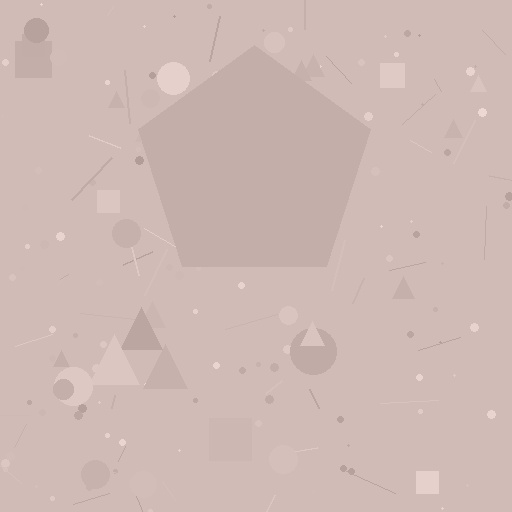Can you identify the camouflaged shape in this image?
The camouflaged shape is a pentagon.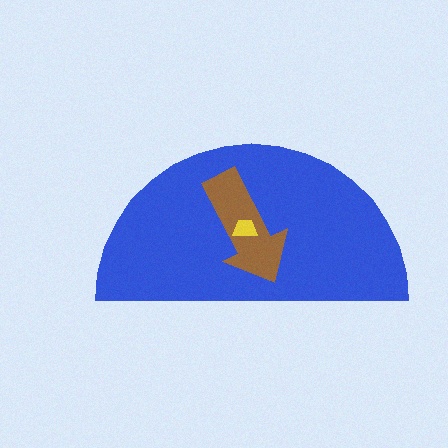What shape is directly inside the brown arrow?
The yellow trapezoid.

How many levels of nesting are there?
3.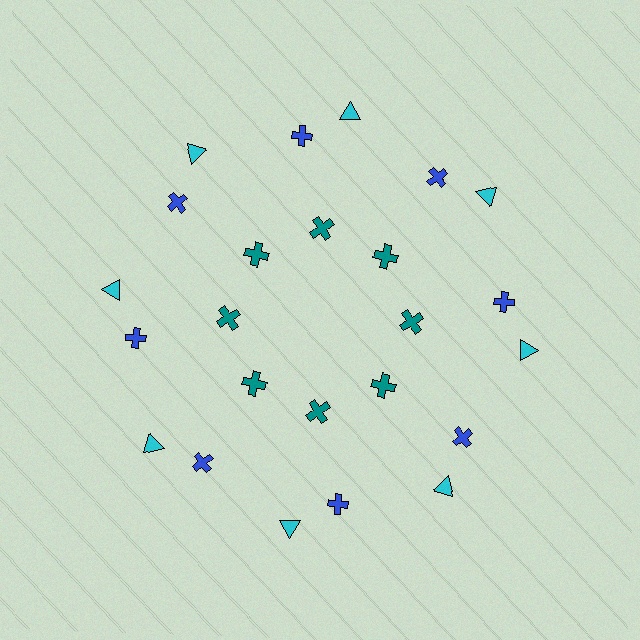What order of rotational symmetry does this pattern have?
This pattern has 8-fold rotational symmetry.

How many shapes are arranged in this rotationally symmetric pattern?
There are 24 shapes, arranged in 8 groups of 3.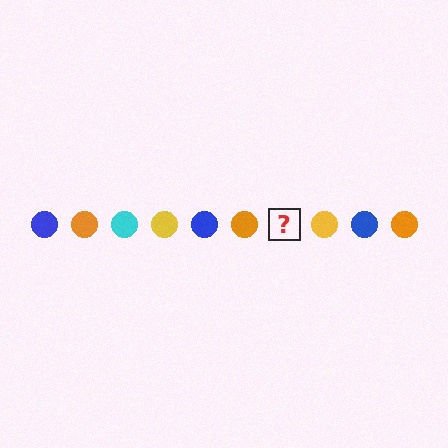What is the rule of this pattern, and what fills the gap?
The rule is that the pattern cycles through blue, orange, cyan, yellow circles. The gap should be filled with a cyan circle.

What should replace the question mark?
The question mark should be replaced with a cyan circle.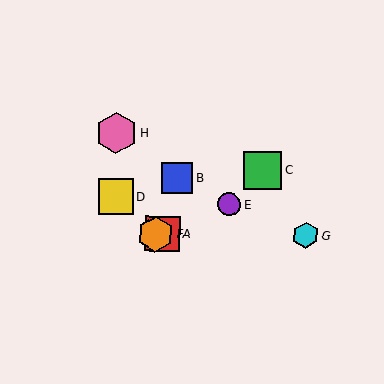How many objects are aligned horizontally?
3 objects (A, F, G) are aligned horizontally.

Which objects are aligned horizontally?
Objects A, F, G are aligned horizontally.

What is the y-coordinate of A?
Object A is at y≈234.